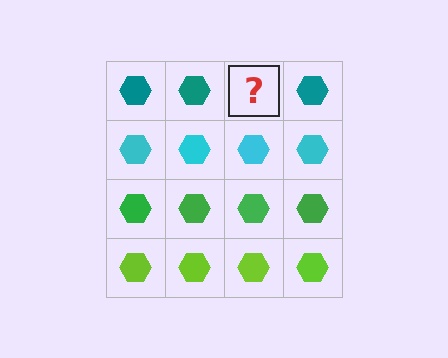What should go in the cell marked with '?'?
The missing cell should contain a teal hexagon.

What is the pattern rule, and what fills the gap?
The rule is that each row has a consistent color. The gap should be filled with a teal hexagon.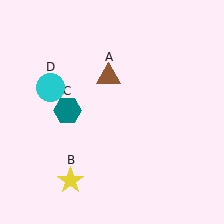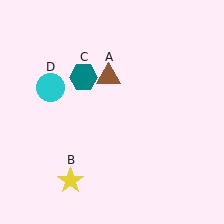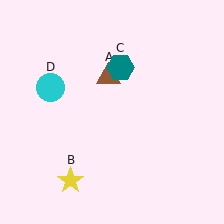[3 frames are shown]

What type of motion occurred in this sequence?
The teal hexagon (object C) rotated clockwise around the center of the scene.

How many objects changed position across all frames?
1 object changed position: teal hexagon (object C).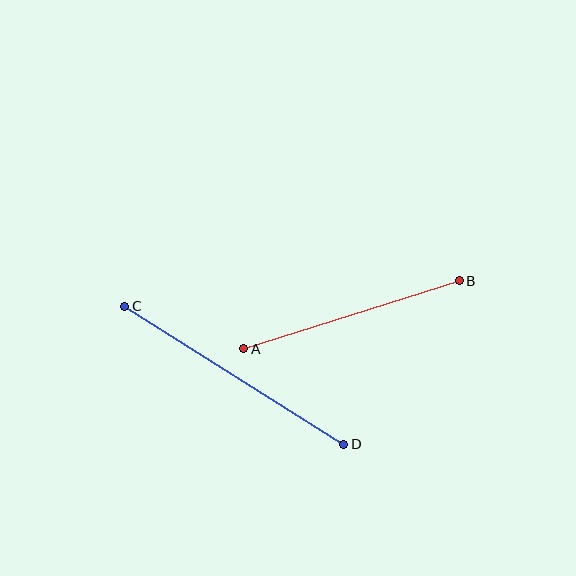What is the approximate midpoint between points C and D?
The midpoint is at approximately (234, 375) pixels.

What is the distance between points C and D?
The distance is approximately 259 pixels.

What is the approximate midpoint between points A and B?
The midpoint is at approximately (351, 315) pixels.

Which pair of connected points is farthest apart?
Points C and D are farthest apart.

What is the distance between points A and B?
The distance is approximately 226 pixels.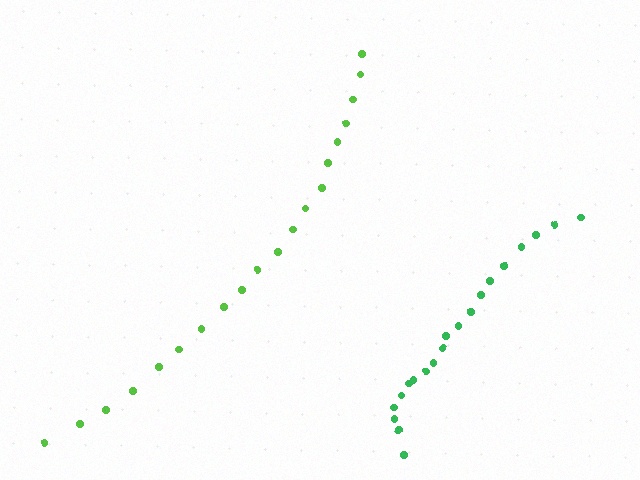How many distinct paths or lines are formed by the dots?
There are 2 distinct paths.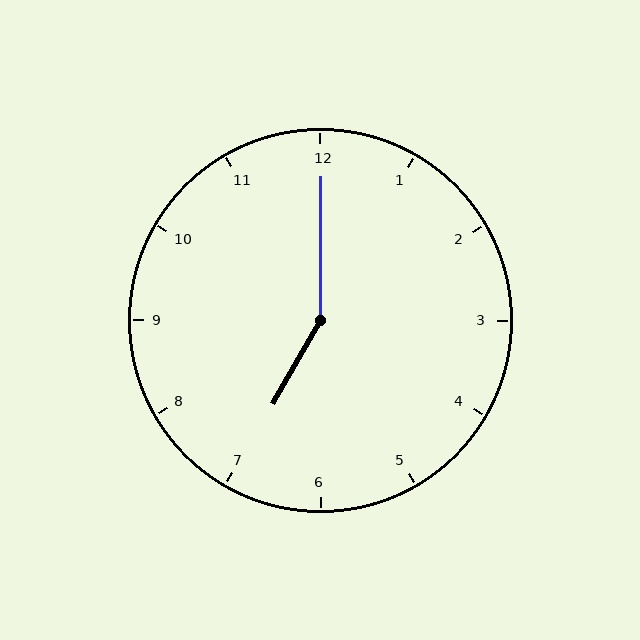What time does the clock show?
7:00.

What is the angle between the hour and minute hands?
Approximately 150 degrees.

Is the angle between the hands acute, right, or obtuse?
It is obtuse.